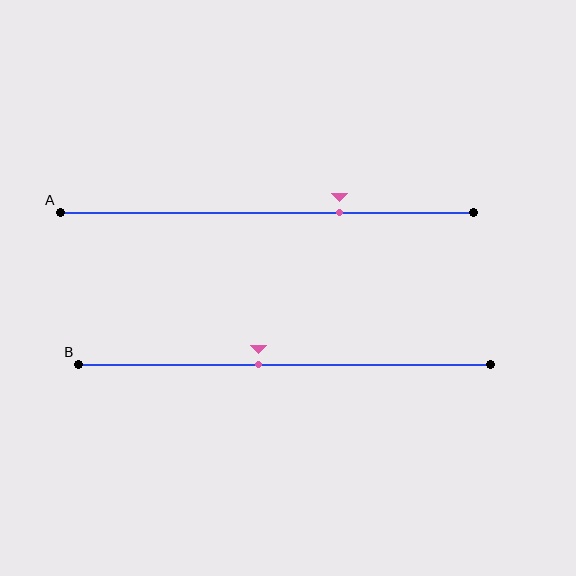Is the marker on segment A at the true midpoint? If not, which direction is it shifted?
No, the marker on segment A is shifted to the right by about 17% of the segment length.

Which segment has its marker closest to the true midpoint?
Segment B has its marker closest to the true midpoint.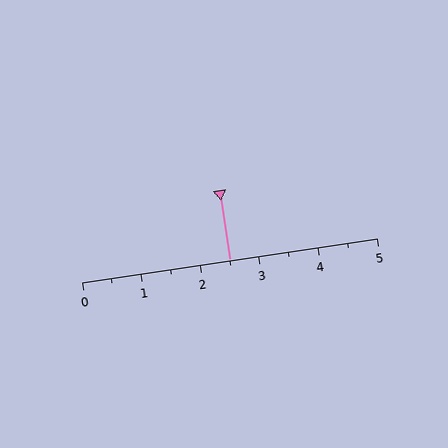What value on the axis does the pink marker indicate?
The marker indicates approximately 2.5.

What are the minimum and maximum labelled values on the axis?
The axis runs from 0 to 5.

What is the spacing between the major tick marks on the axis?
The major ticks are spaced 1 apart.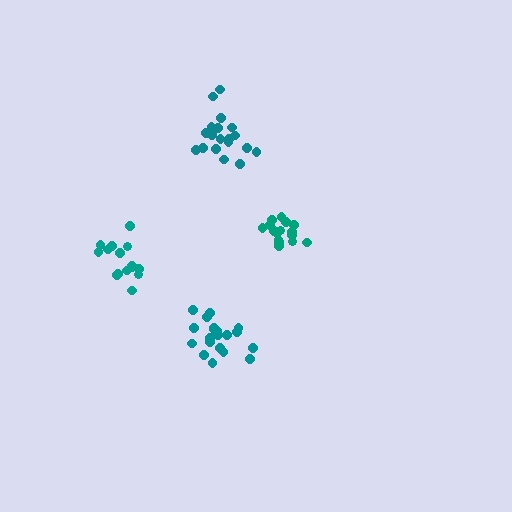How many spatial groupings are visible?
There are 4 spatial groupings.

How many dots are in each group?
Group 1: 19 dots, Group 2: 21 dots, Group 3: 17 dots, Group 4: 15 dots (72 total).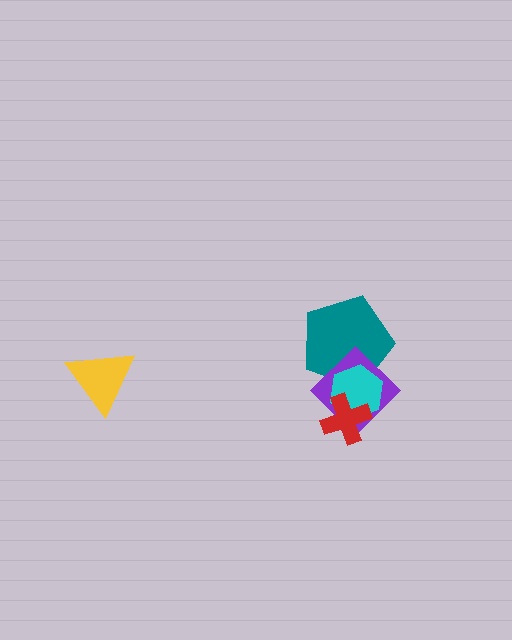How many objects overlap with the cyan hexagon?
3 objects overlap with the cyan hexagon.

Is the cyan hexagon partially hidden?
Yes, it is partially covered by another shape.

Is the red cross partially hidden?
No, no other shape covers it.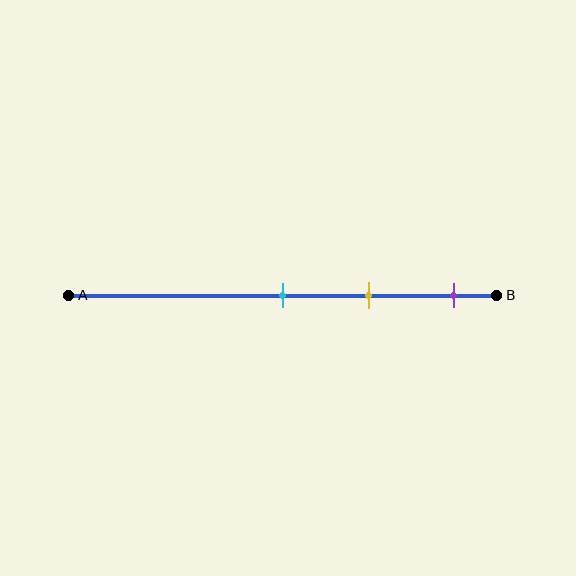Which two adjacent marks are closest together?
The cyan and yellow marks are the closest adjacent pair.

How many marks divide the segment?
There are 3 marks dividing the segment.